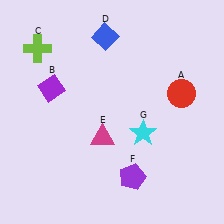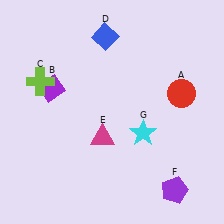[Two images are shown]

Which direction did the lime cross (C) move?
The lime cross (C) moved down.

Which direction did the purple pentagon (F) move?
The purple pentagon (F) moved right.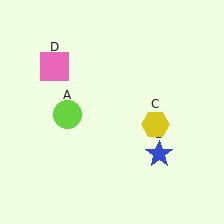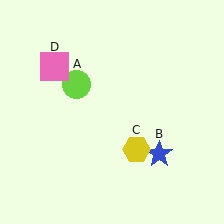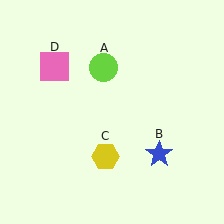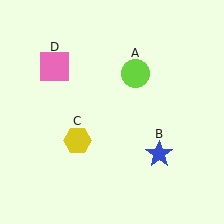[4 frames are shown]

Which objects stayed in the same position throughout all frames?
Blue star (object B) and pink square (object D) remained stationary.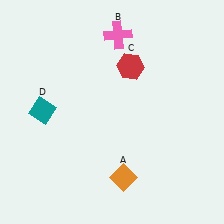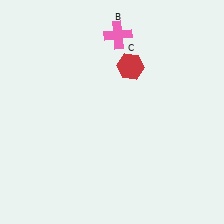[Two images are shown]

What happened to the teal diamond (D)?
The teal diamond (D) was removed in Image 2. It was in the top-left area of Image 1.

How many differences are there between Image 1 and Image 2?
There are 2 differences between the two images.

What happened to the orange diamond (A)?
The orange diamond (A) was removed in Image 2. It was in the bottom-right area of Image 1.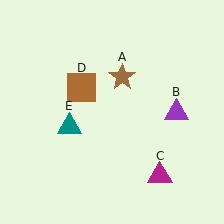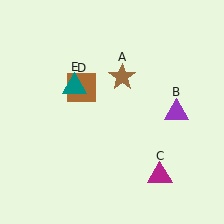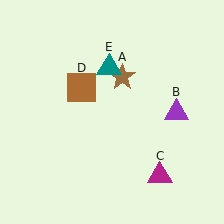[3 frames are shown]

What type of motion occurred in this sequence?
The teal triangle (object E) rotated clockwise around the center of the scene.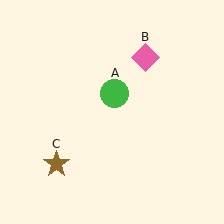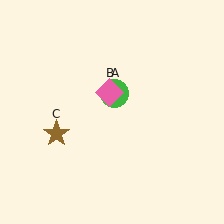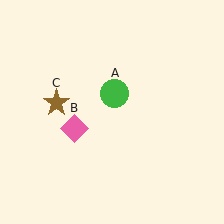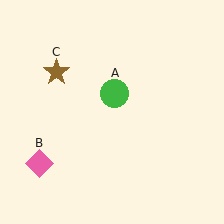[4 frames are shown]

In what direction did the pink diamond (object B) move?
The pink diamond (object B) moved down and to the left.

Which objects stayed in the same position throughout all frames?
Green circle (object A) remained stationary.